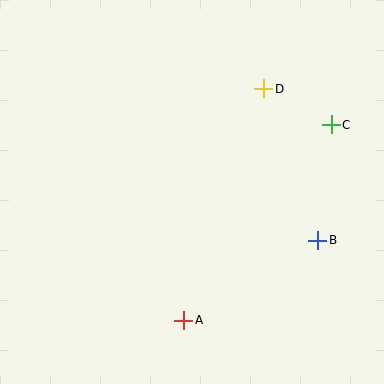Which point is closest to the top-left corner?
Point D is closest to the top-left corner.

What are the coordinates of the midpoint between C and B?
The midpoint between C and B is at (325, 182).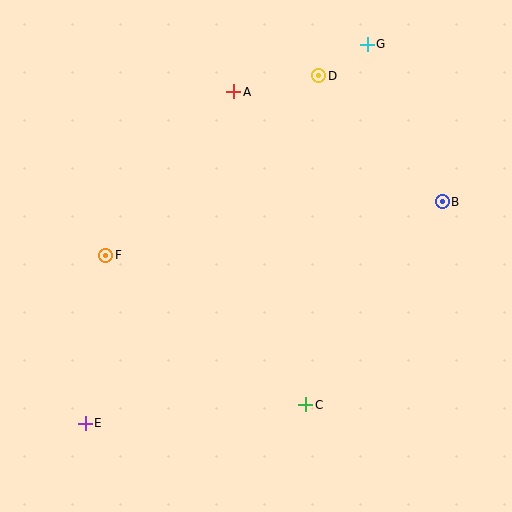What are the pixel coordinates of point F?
Point F is at (106, 255).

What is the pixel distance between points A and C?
The distance between A and C is 321 pixels.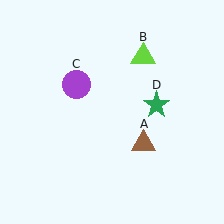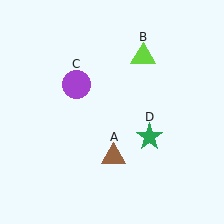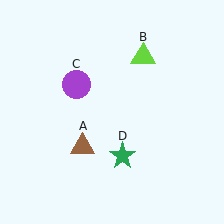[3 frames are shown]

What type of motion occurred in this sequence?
The brown triangle (object A), green star (object D) rotated clockwise around the center of the scene.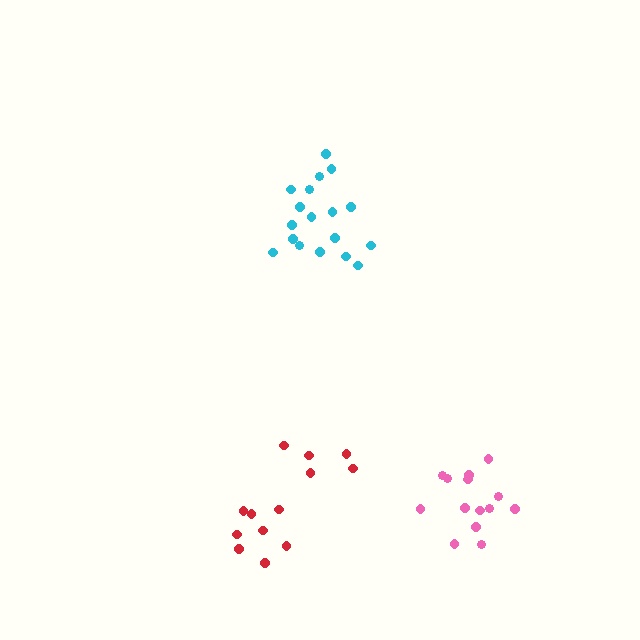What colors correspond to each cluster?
The clusters are colored: red, cyan, pink.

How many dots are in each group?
Group 1: 13 dots, Group 2: 18 dots, Group 3: 14 dots (45 total).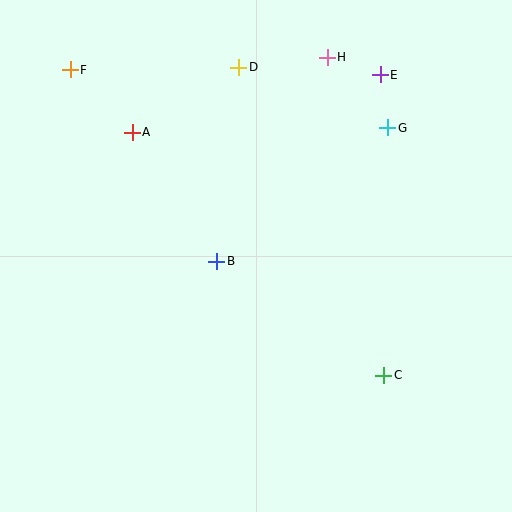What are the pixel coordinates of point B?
Point B is at (217, 261).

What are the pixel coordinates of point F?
Point F is at (70, 70).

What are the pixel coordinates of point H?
Point H is at (327, 57).